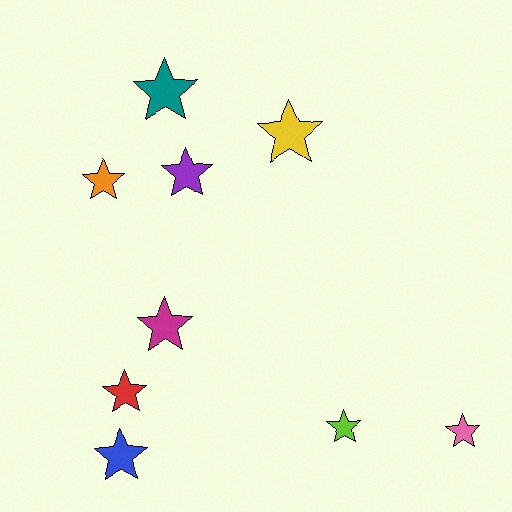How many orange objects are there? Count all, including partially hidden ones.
There is 1 orange object.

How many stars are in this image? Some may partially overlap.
There are 9 stars.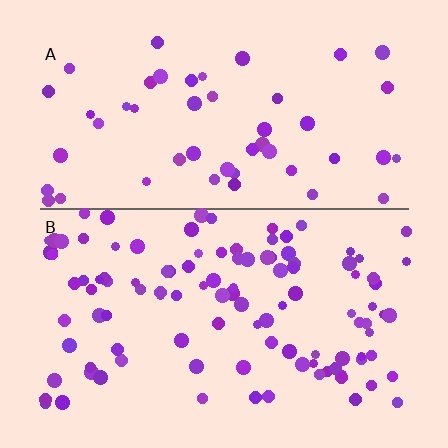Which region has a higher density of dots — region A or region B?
B (the bottom).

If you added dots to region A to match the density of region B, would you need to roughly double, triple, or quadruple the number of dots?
Approximately double.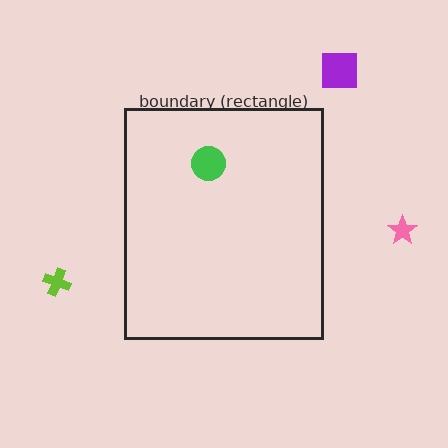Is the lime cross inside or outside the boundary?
Outside.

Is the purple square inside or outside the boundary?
Outside.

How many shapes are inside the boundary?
1 inside, 3 outside.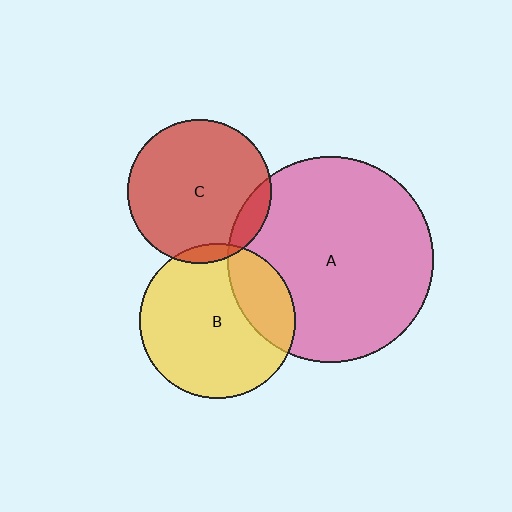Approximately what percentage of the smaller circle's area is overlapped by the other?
Approximately 5%.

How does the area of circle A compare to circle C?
Approximately 2.0 times.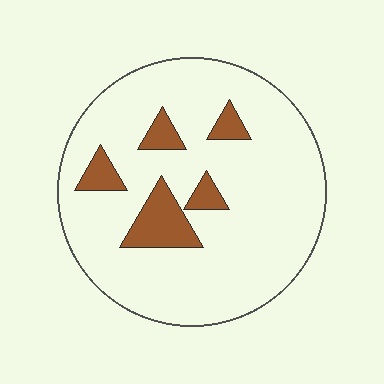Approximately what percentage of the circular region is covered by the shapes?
Approximately 15%.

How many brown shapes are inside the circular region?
5.